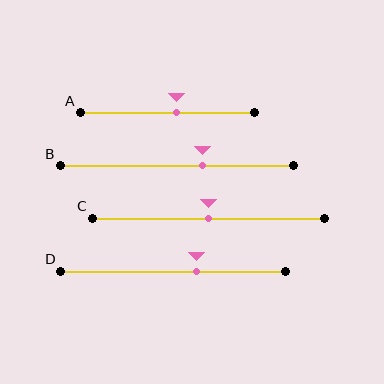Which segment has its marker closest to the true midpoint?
Segment C has its marker closest to the true midpoint.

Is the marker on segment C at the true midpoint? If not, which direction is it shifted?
Yes, the marker on segment C is at the true midpoint.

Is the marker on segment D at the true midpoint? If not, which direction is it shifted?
No, the marker on segment D is shifted to the right by about 10% of the segment length.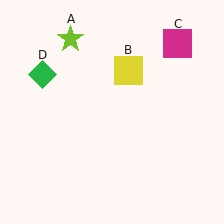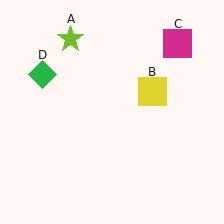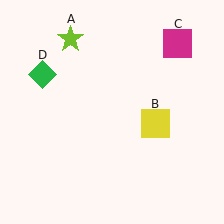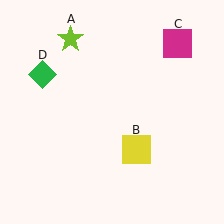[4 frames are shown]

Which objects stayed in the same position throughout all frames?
Lime star (object A) and magenta square (object C) and green diamond (object D) remained stationary.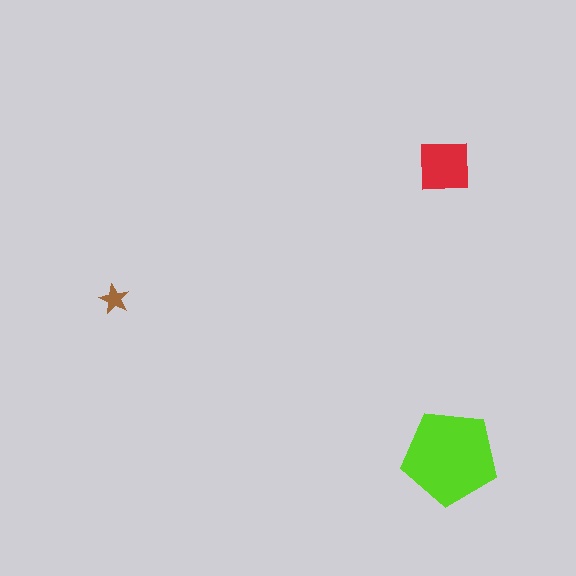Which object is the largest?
The lime pentagon.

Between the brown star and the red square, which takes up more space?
The red square.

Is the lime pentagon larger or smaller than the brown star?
Larger.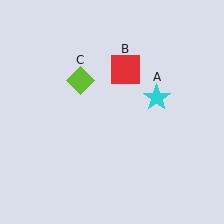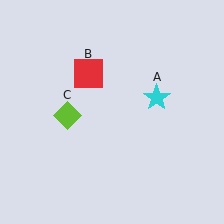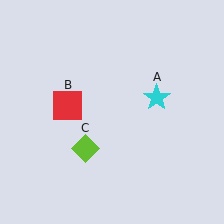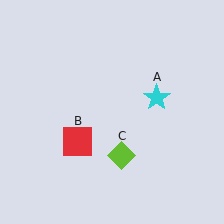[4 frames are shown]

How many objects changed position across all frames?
2 objects changed position: red square (object B), lime diamond (object C).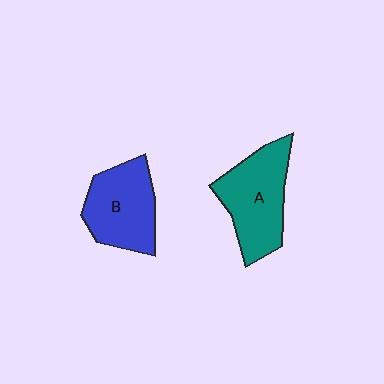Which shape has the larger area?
Shape A (teal).